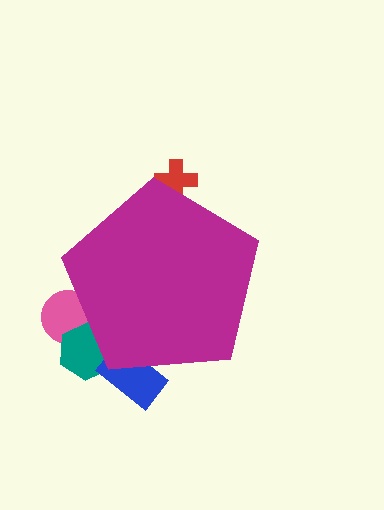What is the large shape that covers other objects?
A magenta pentagon.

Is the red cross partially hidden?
Yes, the red cross is partially hidden behind the magenta pentagon.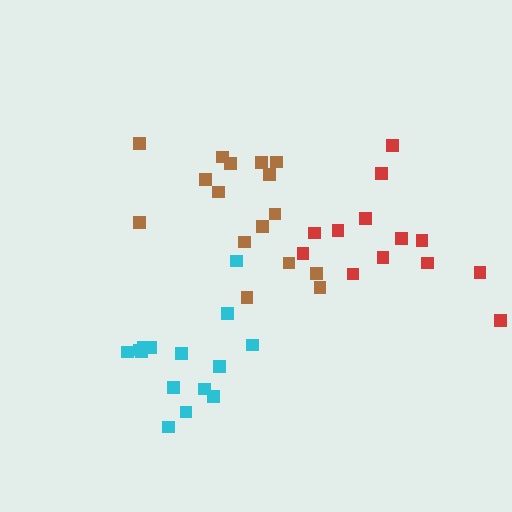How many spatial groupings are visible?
There are 3 spatial groupings.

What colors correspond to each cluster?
The clusters are colored: cyan, brown, red.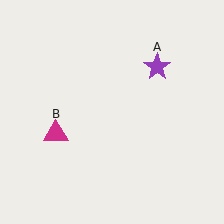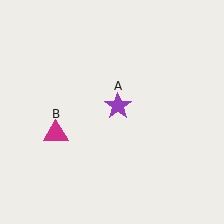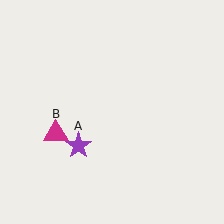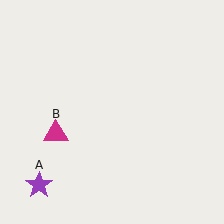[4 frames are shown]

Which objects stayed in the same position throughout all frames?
Magenta triangle (object B) remained stationary.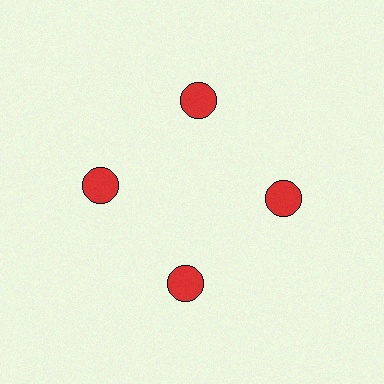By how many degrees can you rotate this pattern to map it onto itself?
The pattern maps onto itself every 90 degrees of rotation.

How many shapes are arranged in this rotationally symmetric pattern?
There are 4 shapes, arranged in 4 groups of 1.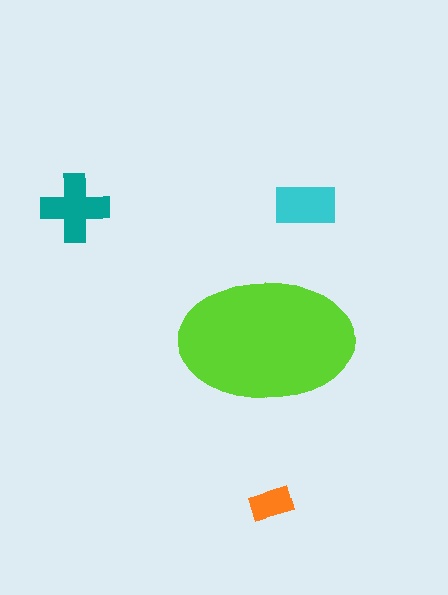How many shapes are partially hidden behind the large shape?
0 shapes are partially hidden.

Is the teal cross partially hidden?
No, the teal cross is fully visible.